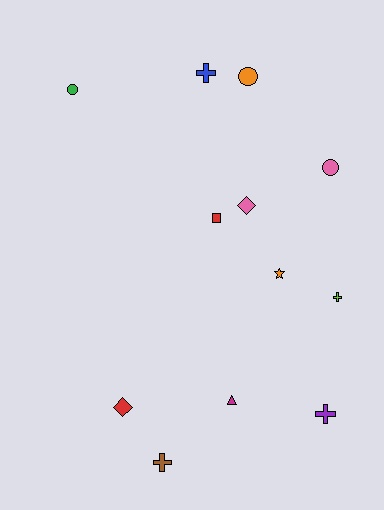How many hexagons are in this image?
There are no hexagons.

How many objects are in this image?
There are 12 objects.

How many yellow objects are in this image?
There are no yellow objects.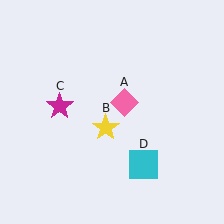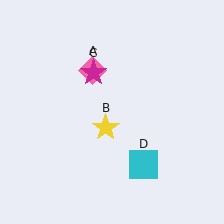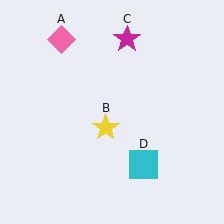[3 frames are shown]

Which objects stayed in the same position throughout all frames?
Yellow star (object B) and cyan square (object D) remained stationary.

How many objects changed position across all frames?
2 objects changed position: pink diamond (object A), magenta star (object C).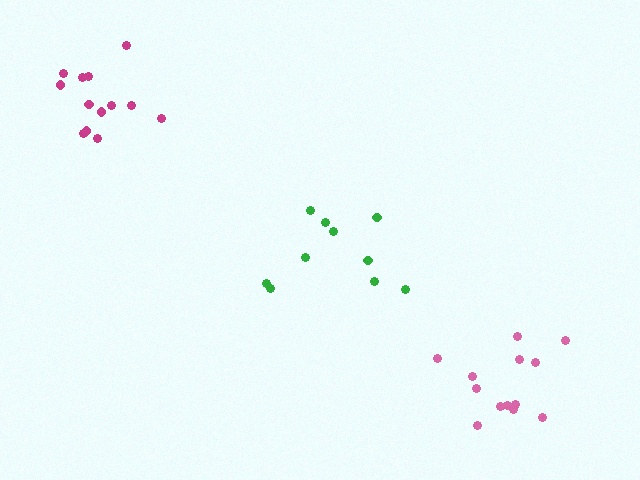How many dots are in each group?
Group 1: 13 dots, Group 2: 10 dots, Group 3: 13 dots (36 total).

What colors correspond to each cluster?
The clusters are colored: magenta, green, pink.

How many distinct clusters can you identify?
There are 3 distinct clusters.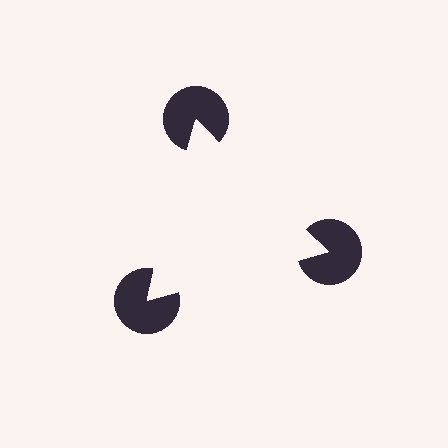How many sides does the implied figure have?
3 sides.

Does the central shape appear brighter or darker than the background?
It typically appears slightly brighter than the background, even though no actual brightness change is drawn.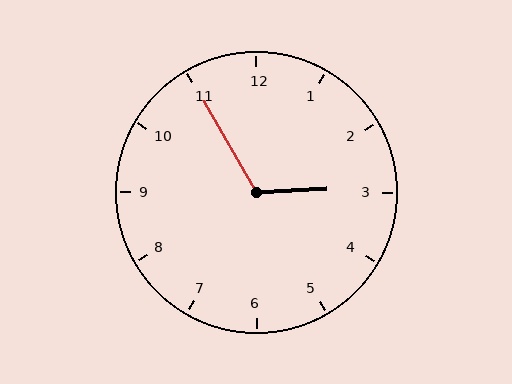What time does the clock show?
2:55.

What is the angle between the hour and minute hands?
Approximately 118 degrees.